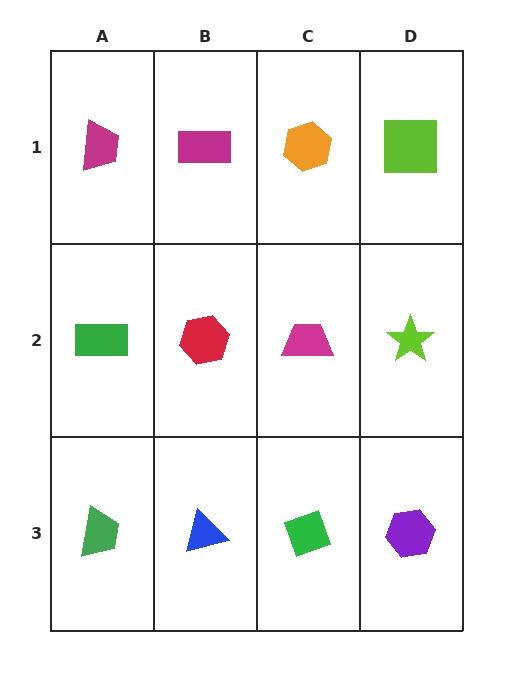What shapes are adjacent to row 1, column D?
A lime star (row 2, column D), an orange hexagon (row 1, column C).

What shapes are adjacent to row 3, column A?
A green rectangle (row 2, column A), a blue triangle (row 3, column B).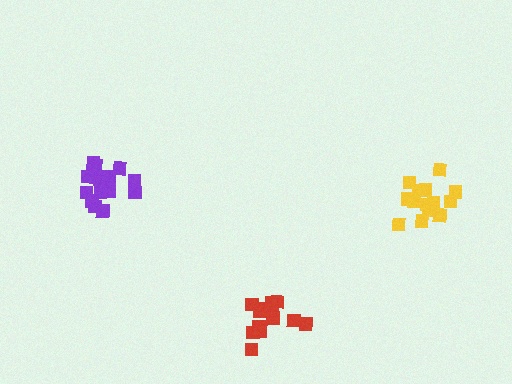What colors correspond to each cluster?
The clusters are colored: red, purple, yellow.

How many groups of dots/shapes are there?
There are 3 groups.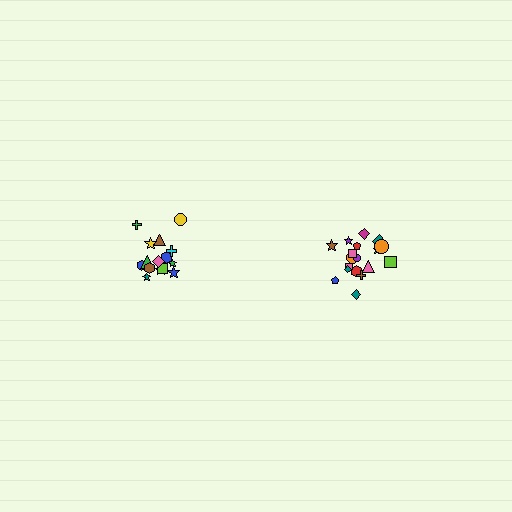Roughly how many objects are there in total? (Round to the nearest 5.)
Roughly 35 objects in total.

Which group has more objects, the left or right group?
The right group.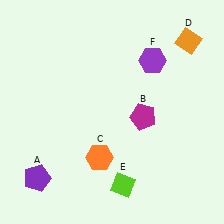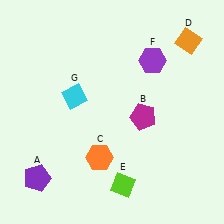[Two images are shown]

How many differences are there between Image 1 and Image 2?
There is 1 difference between the two images.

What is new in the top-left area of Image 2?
A cyan diamond (G) was added in the top-left area of Image 2.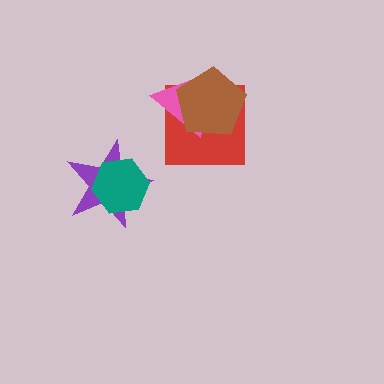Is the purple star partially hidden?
Yes, it is partially covered by another shape.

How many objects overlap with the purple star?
1 object overlaps with the purple star.